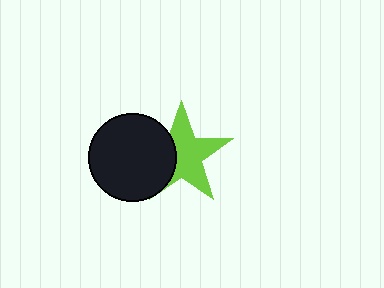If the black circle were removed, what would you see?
You would see the complete lime star.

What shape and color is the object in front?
The object in front is a black circle.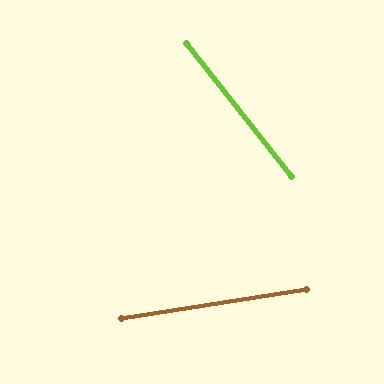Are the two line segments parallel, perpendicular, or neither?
Neither parallel nor perpendicular — they differ by about 61°.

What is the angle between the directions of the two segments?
Approximately 61 degrees.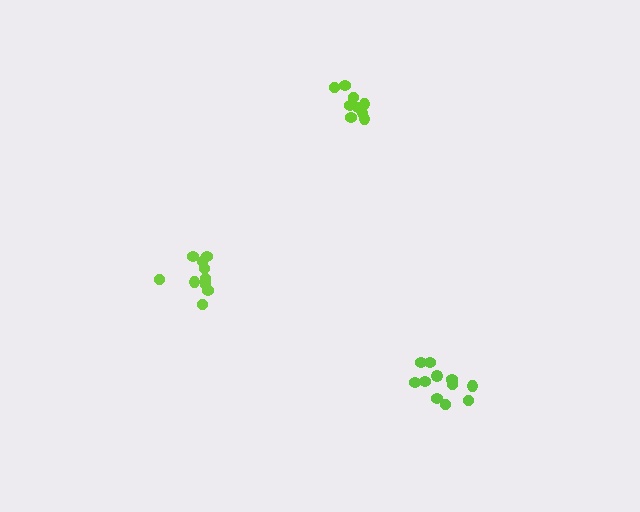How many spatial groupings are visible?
There are 3 spatial groupings.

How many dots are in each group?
Group 1: 11 dots, Group 2: 11 dots, Group 3: 9 dots (31 total).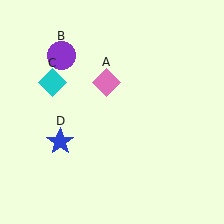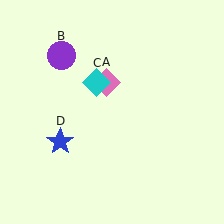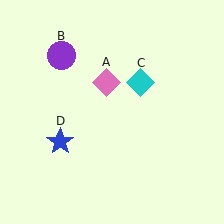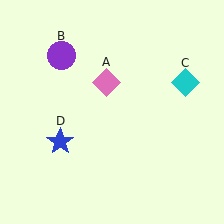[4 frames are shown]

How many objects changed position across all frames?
1 object changed position: cyan diamond (object C).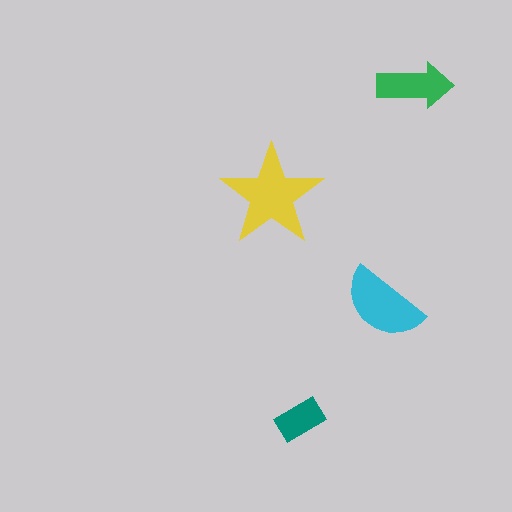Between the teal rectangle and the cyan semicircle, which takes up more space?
The cyan semicircle.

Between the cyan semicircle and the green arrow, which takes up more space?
The cyan semicircle.